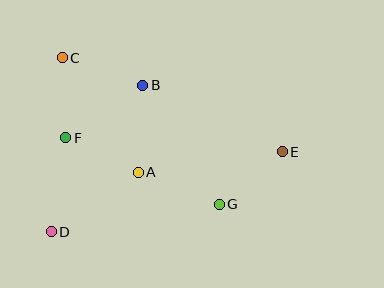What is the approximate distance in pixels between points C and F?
The distance between C and F is approximately 80 pixels.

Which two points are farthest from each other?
Points D and E are farthest from each other.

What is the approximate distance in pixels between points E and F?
The distance between E and F is approximately 217 pixels.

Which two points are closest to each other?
Points A and F are closest to each other.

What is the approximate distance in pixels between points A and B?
The distance between A and B is approximately 87 pixels.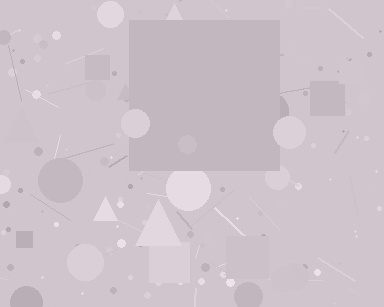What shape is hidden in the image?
A square is hidden in the image.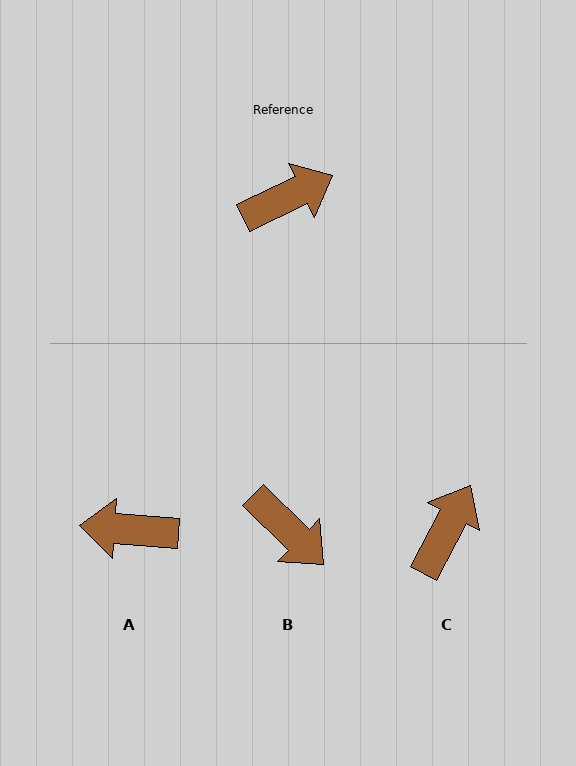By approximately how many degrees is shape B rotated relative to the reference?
Approximately 70 degrees clockwise.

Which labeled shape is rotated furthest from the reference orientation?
A, about 150 degrees away.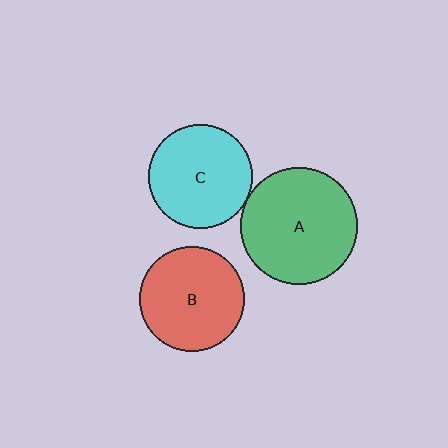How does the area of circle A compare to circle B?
Approximately 1.3 times.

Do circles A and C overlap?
Yes.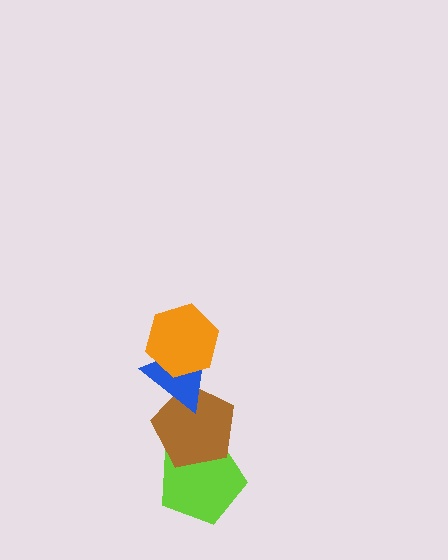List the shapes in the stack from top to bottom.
From top to bottom: the orange hexagon, the blue triangle, the brown pentagon, the lime pentagon.